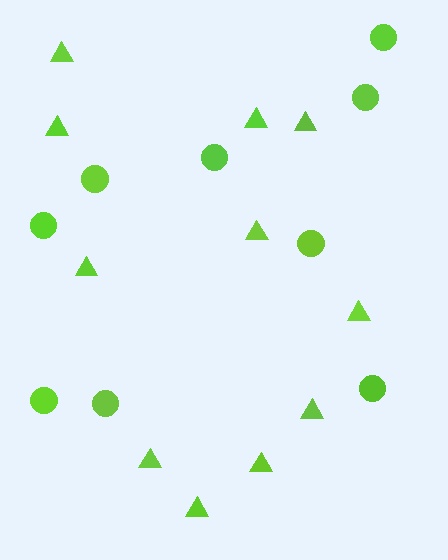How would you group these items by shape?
There are 2 groups: one group of triangles (11) and one group of circles (9).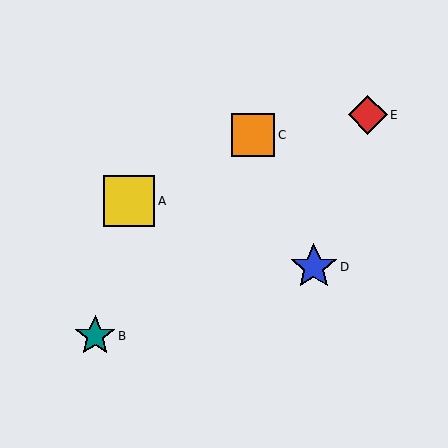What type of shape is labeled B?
Shape B is a teal star.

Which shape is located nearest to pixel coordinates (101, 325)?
The teal star (labeled B) at (95, 336) is nearest to that location.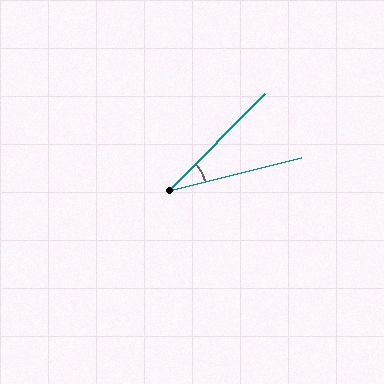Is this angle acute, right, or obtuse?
It is acute.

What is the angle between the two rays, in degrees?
Approximately 31 degrees.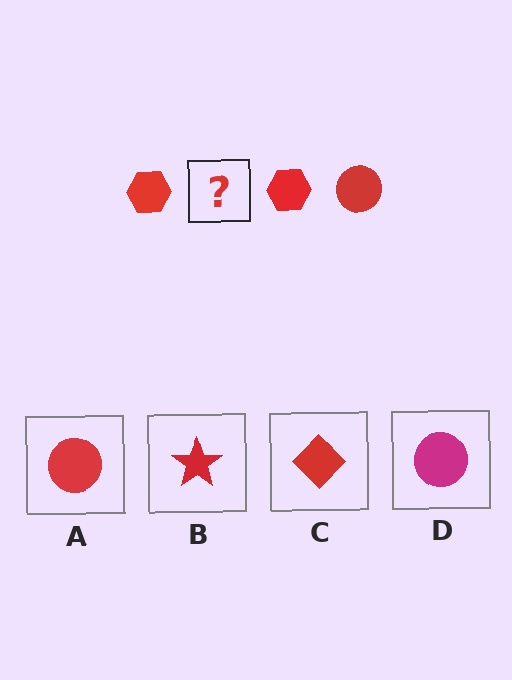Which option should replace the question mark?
Option A.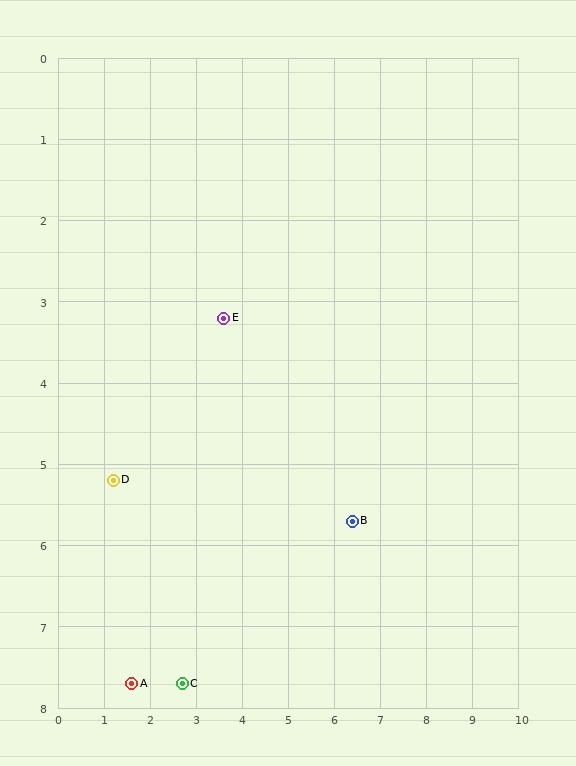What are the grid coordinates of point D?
Point D is at approximately (1.2, 5.2).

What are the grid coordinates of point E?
Point E is at approximately (3.6, 3.2).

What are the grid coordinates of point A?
Point A is at approximately (1.6, 7.7).